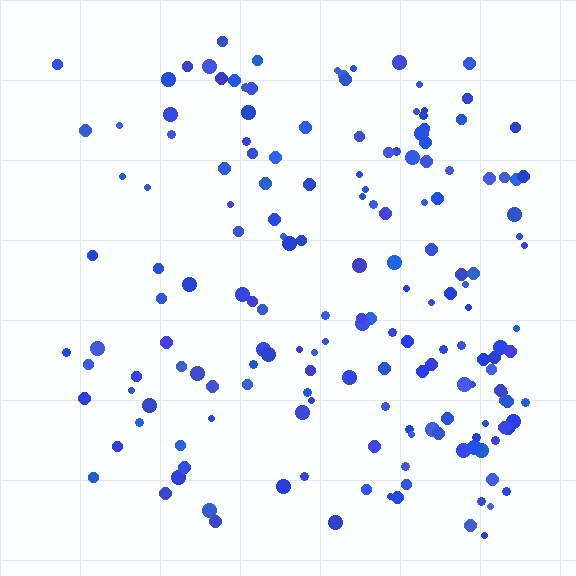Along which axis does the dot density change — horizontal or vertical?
Horizontal.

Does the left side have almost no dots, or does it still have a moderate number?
Still a moderate number, just noticeably fewer than the right.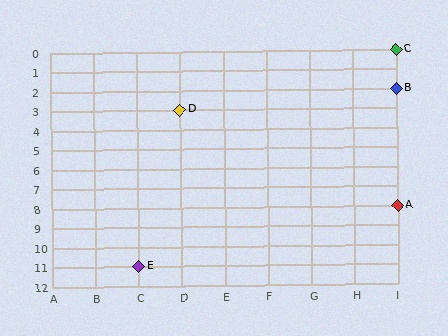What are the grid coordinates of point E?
Point E is at grid coordinates (C, 11).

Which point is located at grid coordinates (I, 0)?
Point C is at (I, 0).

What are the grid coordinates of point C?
Point C is at grid coordinates (I, 0).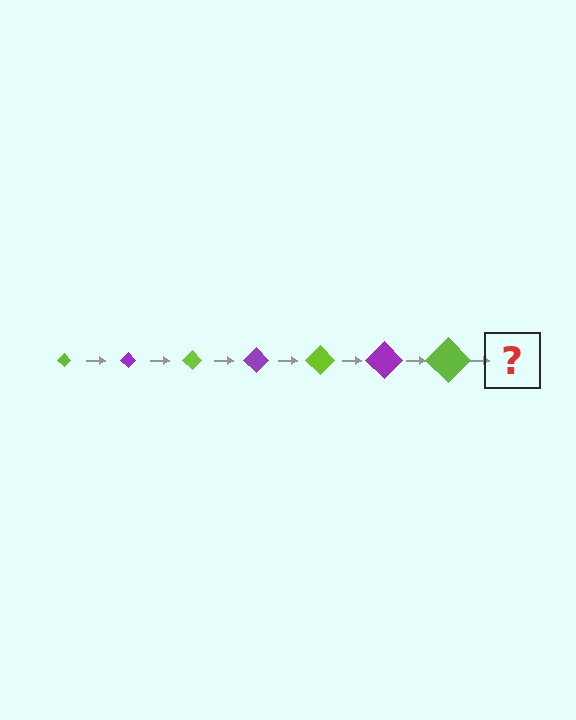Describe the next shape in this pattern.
It should be a purple diamond, larger than the previous one.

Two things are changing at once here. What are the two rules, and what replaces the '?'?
The two rules are that the diamond grows larger each step and the color cycles through lime and purple. The '?' should be a purple diamond, larger than the previous one.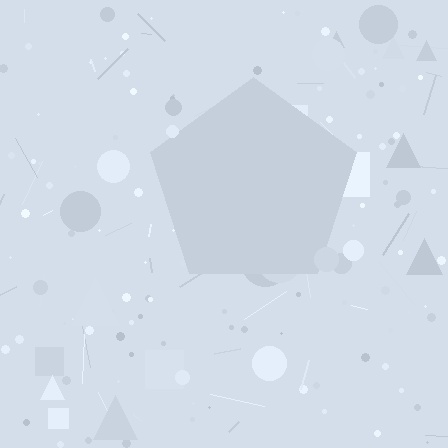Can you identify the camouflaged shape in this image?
The camouflaged shape is a pentagon.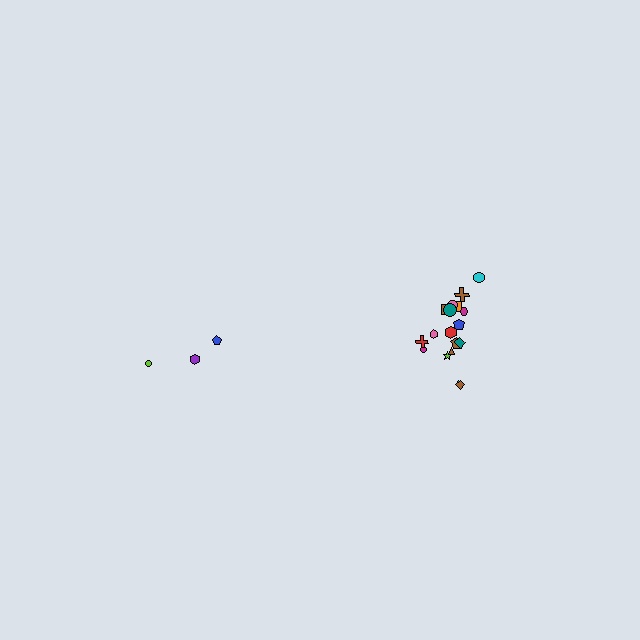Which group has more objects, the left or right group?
The right group.